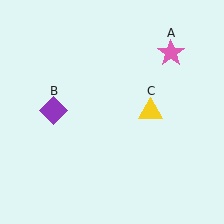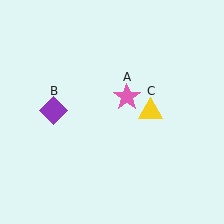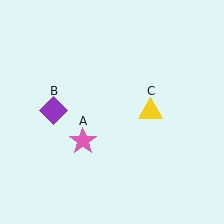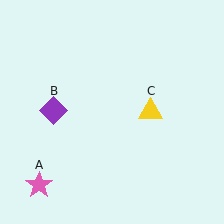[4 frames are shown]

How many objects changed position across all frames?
1 object changed position: pink star (object A).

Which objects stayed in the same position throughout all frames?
Purple diamond (object B) and yellow triangle (object C) remained stationary.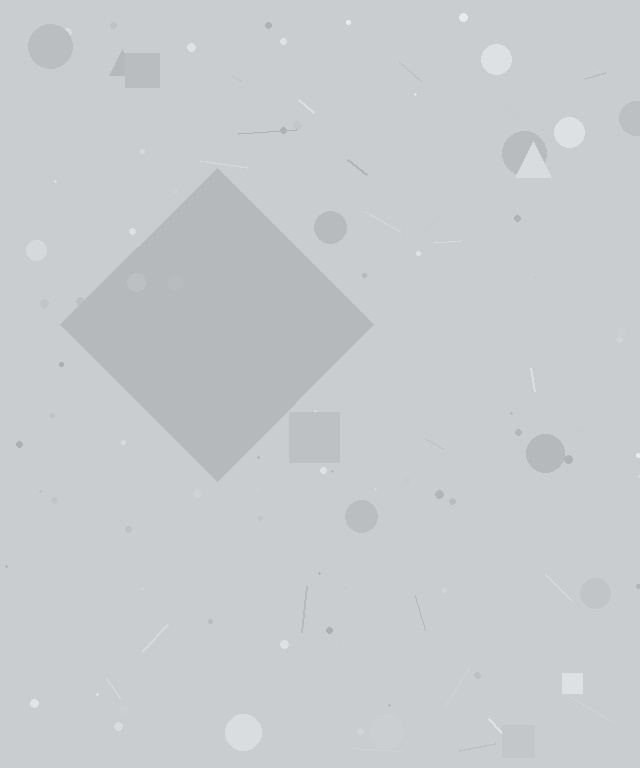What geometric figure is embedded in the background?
A diamond is embedded in the background.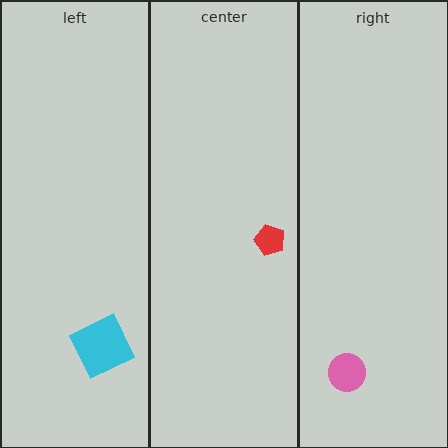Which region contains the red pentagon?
The center region.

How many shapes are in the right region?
1.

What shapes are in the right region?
The pink circle.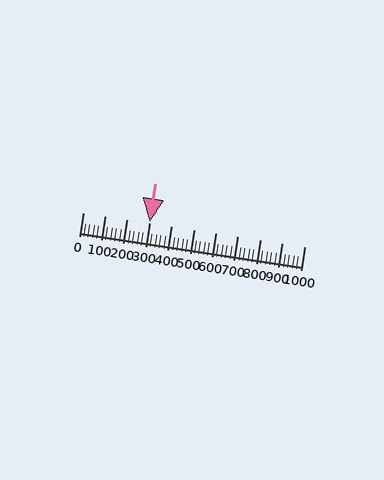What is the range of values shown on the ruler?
The ruler shows values from 0 to 1000.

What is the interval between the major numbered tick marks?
The major tick marks are spaced 100 units apart.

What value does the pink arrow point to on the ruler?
The pink arrow points to approximately 300.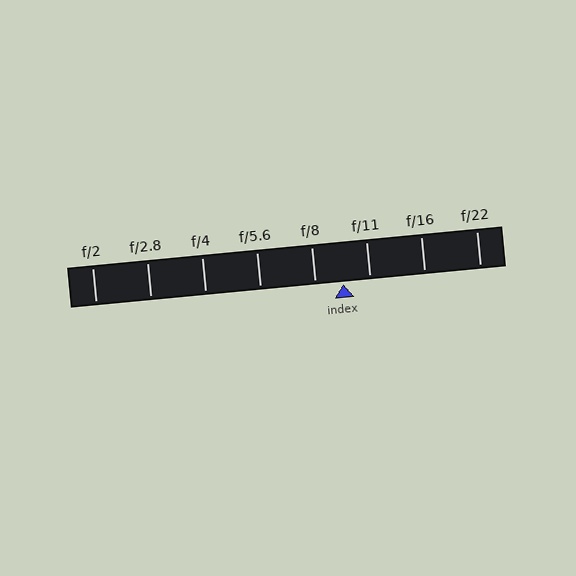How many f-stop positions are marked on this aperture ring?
There are 8 f-stop positions marked.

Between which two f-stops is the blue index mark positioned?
The index mark is between f/8 and f/11.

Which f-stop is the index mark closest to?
The index mark is closest to f/8.